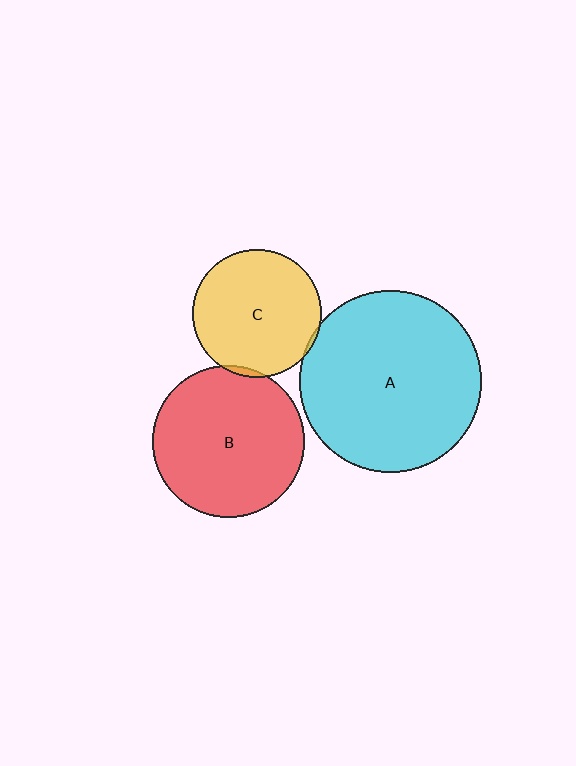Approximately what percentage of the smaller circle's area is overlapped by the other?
Approximately 5%.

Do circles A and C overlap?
Yes.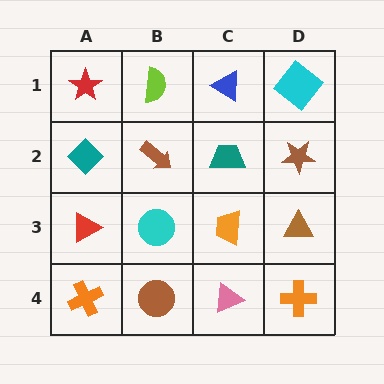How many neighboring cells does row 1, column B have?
3.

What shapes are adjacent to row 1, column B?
A brown arrow (row 2, column B), a red star (row 1, column A), a blue triangle (row 1, column C).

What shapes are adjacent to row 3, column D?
A brown star (row 2, column D), an orange cross (row 4, column D), an orange trapezoid (row 3, column C).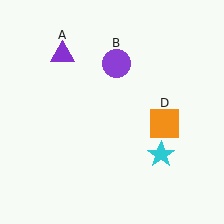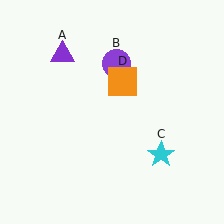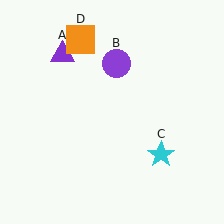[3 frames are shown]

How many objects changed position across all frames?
1 object changed position: orange square (object D).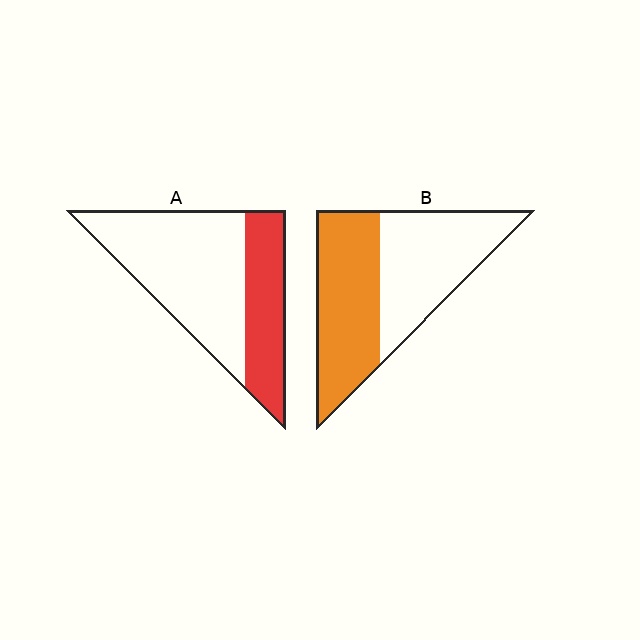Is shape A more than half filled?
No.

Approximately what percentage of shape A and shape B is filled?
A is approximately 35% and B is approximately 50%.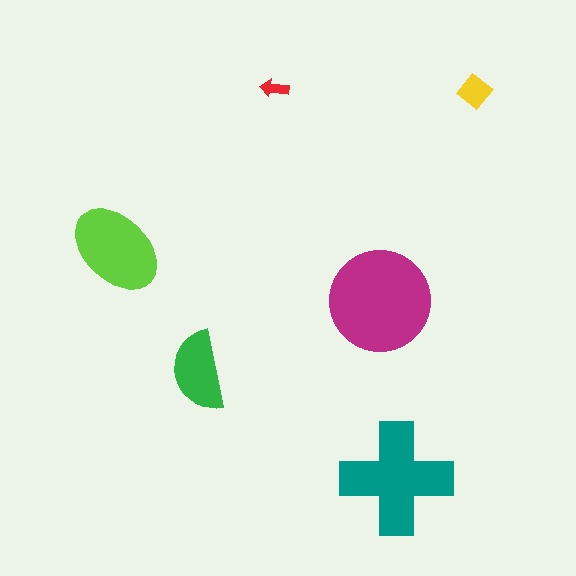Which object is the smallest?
The red arrow.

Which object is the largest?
The magenta circle.